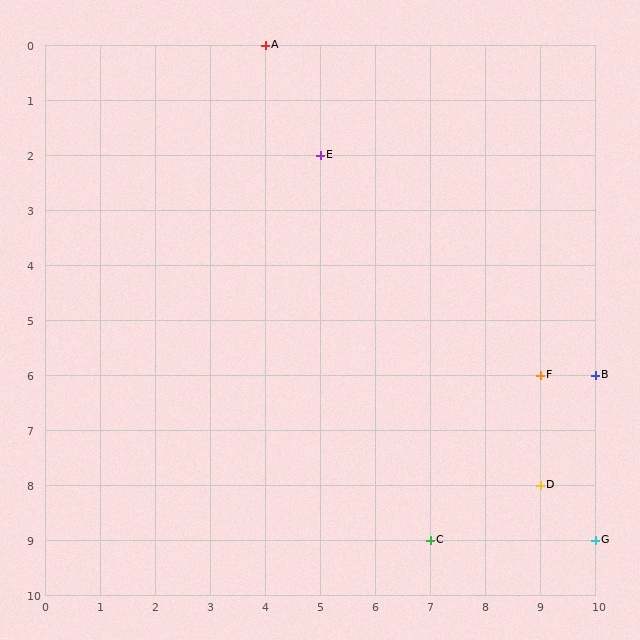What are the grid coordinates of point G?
Point G is at grid coordinates (10, 9).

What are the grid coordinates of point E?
Point E is at grid coordinates (5, 2).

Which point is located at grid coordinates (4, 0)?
Point A is at (4, 0).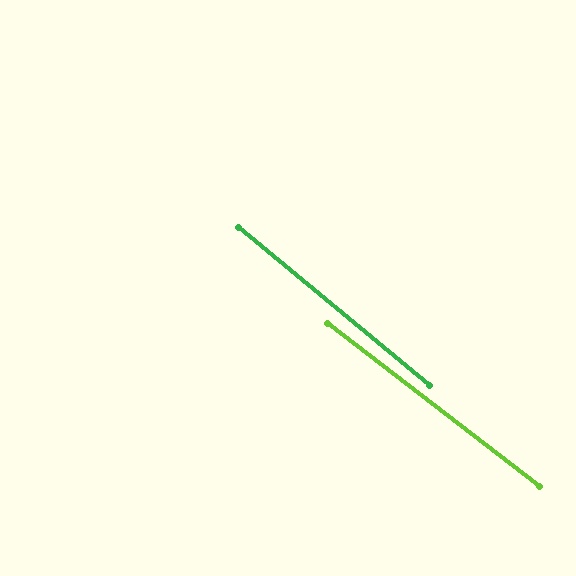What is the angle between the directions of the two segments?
Approximately 2 degrees.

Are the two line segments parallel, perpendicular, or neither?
Parallel — their directions differ by only 1.9°.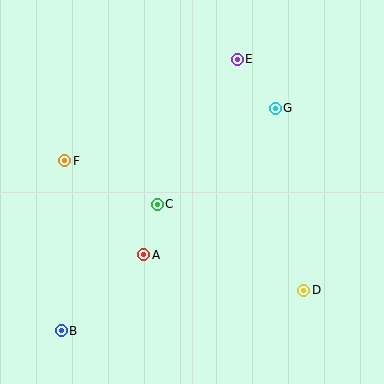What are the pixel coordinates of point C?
Point C is at (157, 204).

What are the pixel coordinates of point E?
Point E is at (237, 59).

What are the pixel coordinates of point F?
Point F is at (65, 161).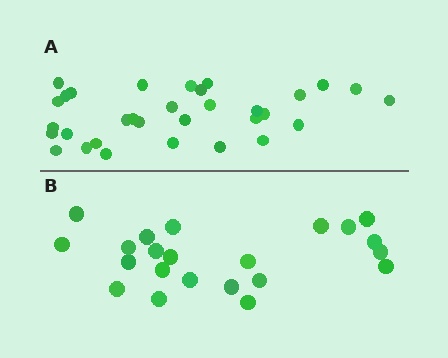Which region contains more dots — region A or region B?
Region A (the top region) has more dots.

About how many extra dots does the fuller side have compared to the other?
Region A has roughly 10 or so more dots than region B.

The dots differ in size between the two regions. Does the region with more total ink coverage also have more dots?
No. Region B has more total ink coverage because its dots are larger, but region A actually contains more individual dots. Total area can be misleading — the number of items is what matters here.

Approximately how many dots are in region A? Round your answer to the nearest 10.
About 30 dots. (The exact count is 32, which rounds to 30.)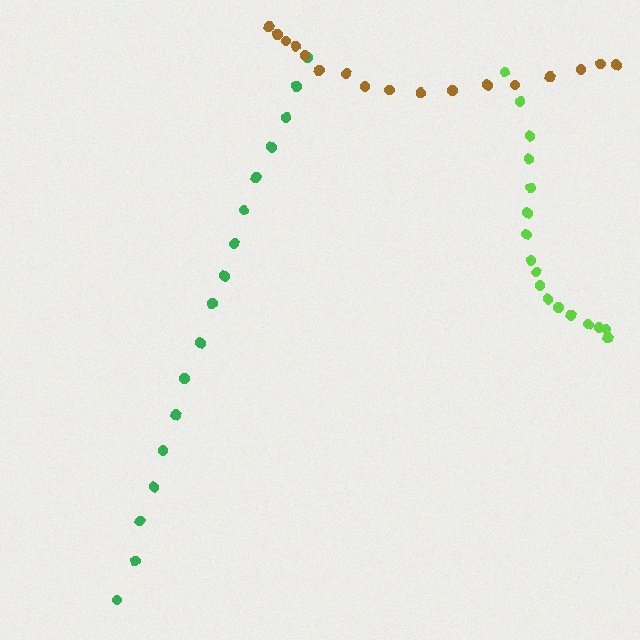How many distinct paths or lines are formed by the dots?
There are 3 distinct paths.